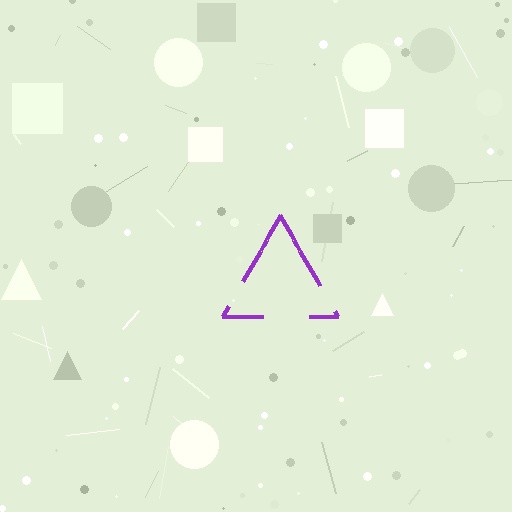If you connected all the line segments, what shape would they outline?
They would outline a triangle.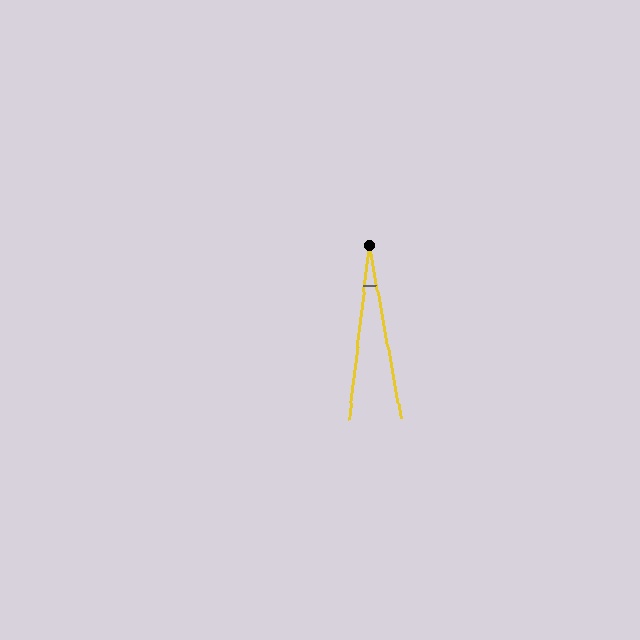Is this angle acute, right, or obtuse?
It is acute.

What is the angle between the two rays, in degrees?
Approximately 17 degrees.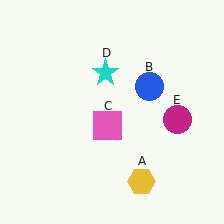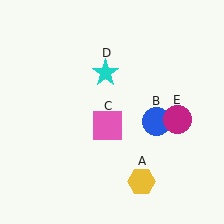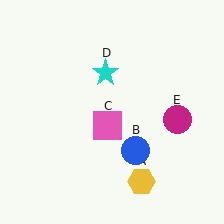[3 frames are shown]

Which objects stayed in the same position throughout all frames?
Yellow hexagon (object A) and pink square (object C) and cyan star (object D) and magenta circle (object E) remained stationary.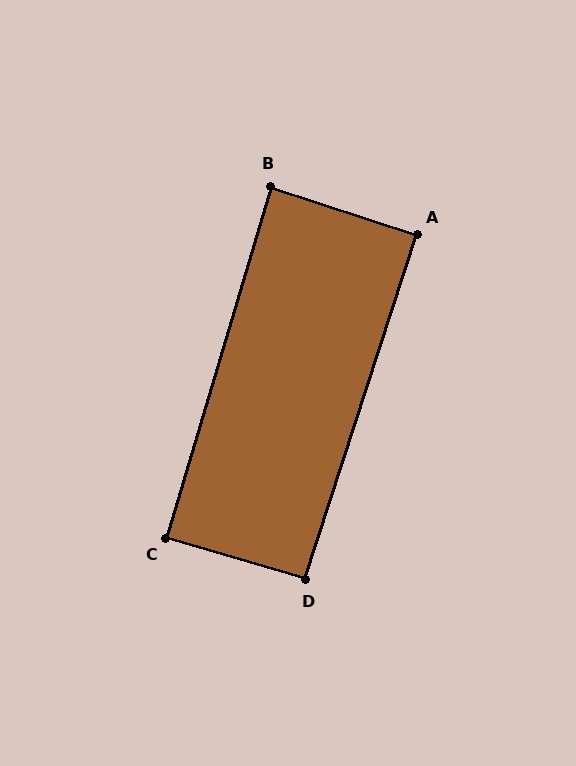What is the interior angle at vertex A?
Approximately 90 degrees (approximately right).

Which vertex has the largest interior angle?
D, at approximately 91 degrees.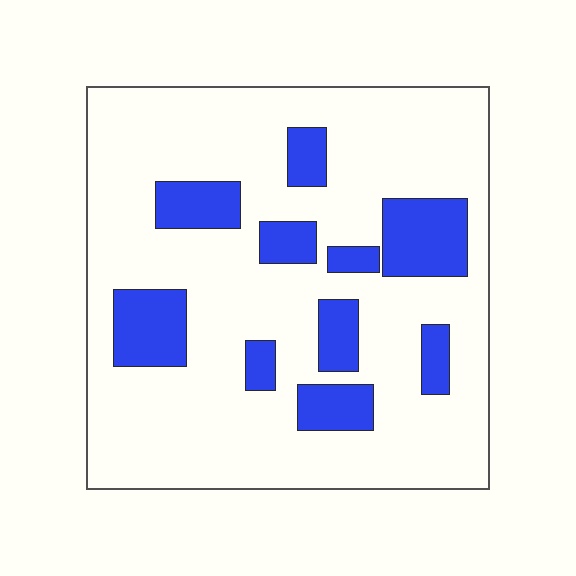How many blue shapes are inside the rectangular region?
10.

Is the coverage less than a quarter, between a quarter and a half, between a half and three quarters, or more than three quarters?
Less than a quarter.